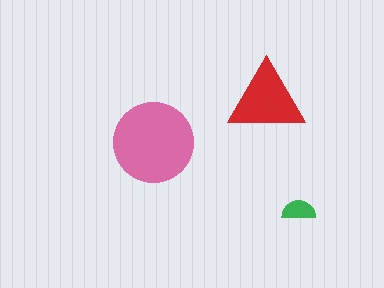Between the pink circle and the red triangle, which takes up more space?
The pink circle.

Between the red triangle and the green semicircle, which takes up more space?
The red triangle.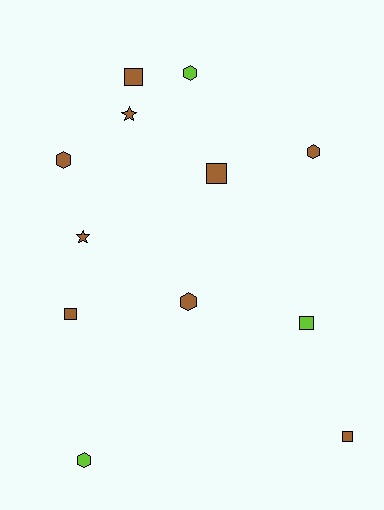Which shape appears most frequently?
Hexagon, with 5 objects.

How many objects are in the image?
There are 12 objects.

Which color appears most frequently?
Brown, with 9 objects.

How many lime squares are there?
There is 1 lime square.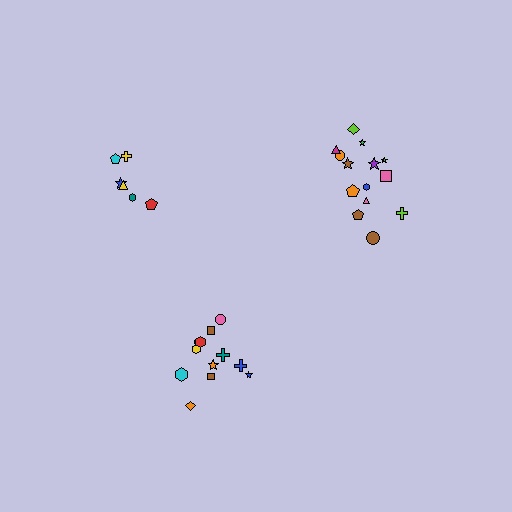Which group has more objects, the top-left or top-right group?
The top-right group.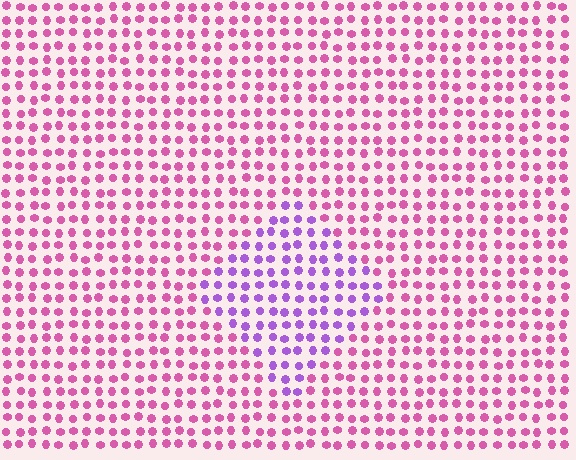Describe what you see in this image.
The image is filled with small pink elements in a uniform arrangement. A diamond-shaped region is visible where the elements are tinted to a slightly different hue, forming a subtle color boundary.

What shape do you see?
I see a diamond.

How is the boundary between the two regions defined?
The boundary is defined purely by a slight shift in hue (about 43 degrees). Spacing, size, and orientation are identical on both sides.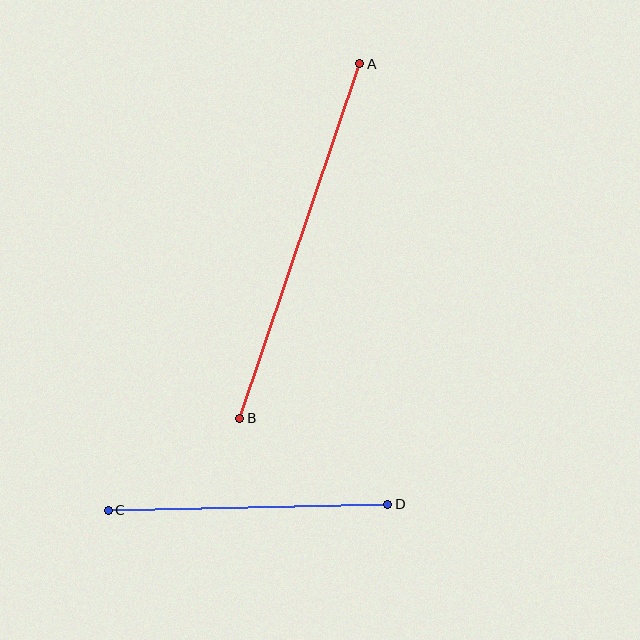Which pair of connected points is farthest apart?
Points A and B are farthest apart.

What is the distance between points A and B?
The distance is approximately 374 pixels.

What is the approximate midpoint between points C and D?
The midpoint is at approximately (248, 507) pixels.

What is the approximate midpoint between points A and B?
The midpoint is at approximately (300, 241) pixels.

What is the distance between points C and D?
The distance is approximately 280 pixels.